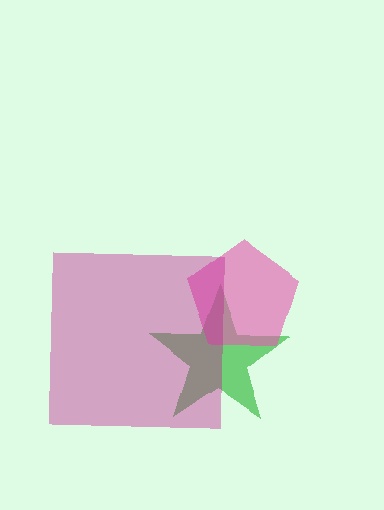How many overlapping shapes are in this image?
There are 3 overlapping shapes in the image.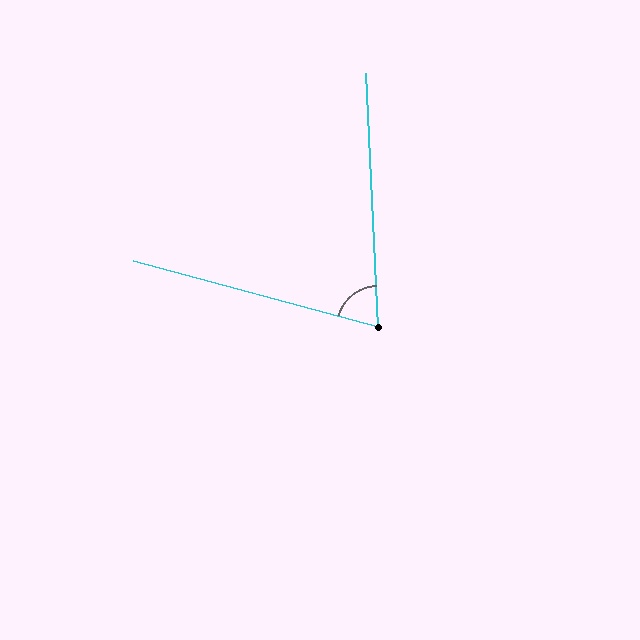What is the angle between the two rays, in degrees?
Approximately 72 degrees.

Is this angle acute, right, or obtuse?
It is acute.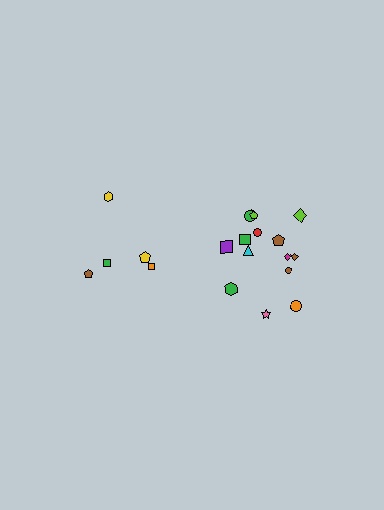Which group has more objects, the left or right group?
The right group.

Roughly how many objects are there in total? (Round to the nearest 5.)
Roughly 20 objects in total.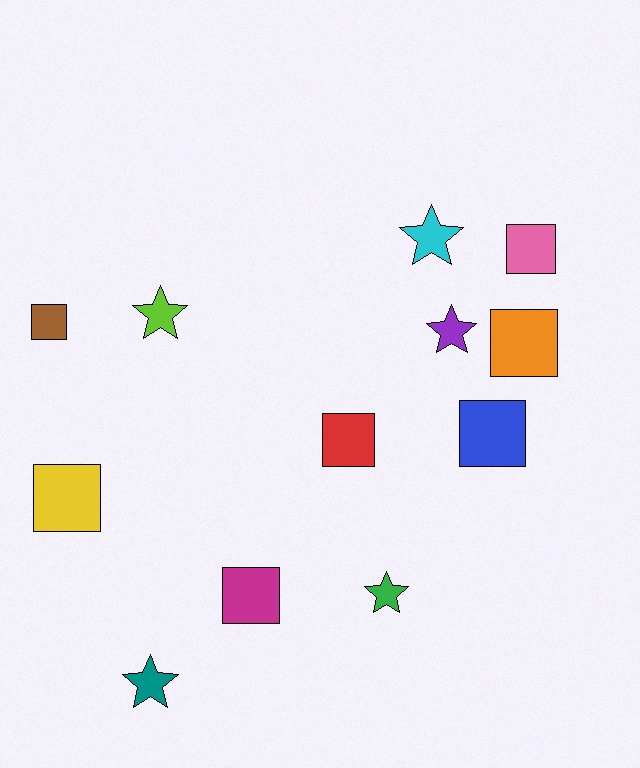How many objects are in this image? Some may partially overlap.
There are 12 objects.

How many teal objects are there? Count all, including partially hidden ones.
There is 1 teal object.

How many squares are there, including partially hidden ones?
There are 7 squares.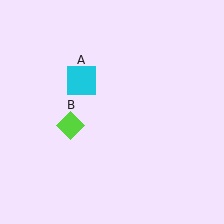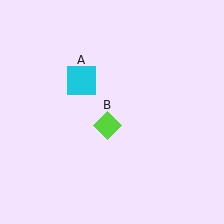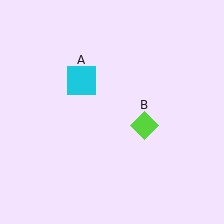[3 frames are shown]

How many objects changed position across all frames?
1 object changed position: lime diamond (object B).